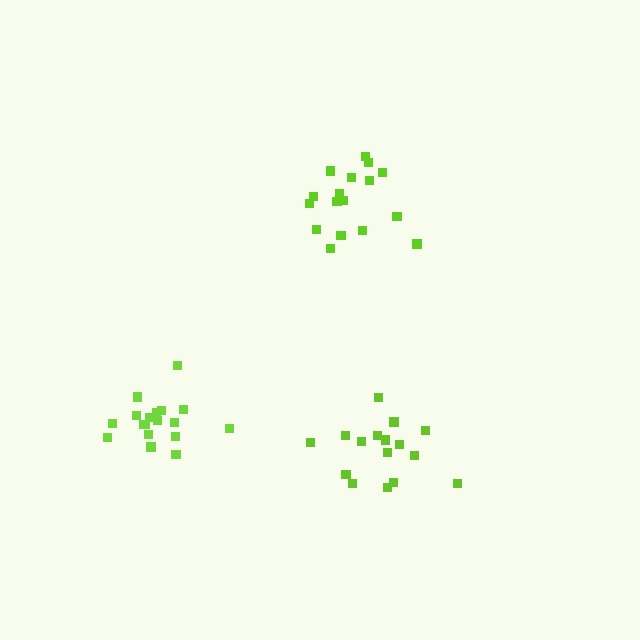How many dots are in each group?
Group 1: 16 dots, Group 2: 17 dots, Group 3: 18 dots (51 total).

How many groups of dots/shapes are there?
There are 3 groups.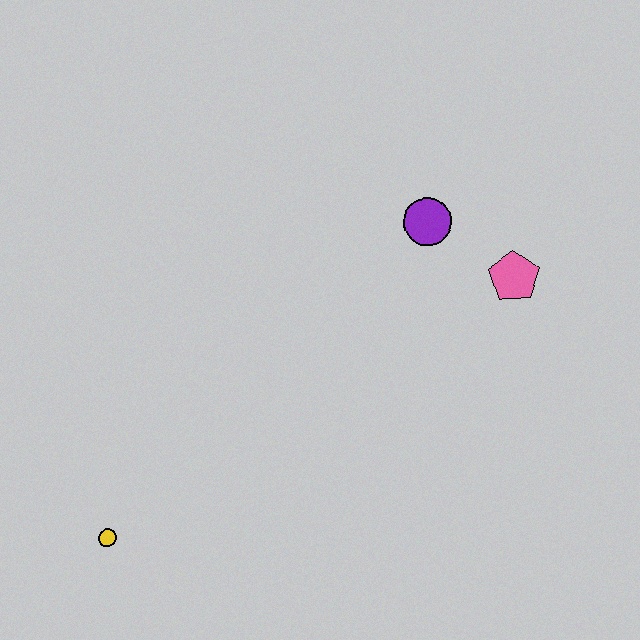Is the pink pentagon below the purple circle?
Yes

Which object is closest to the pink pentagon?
The purple circle is closest to the pink pentagon.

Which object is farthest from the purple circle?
The yellow circle is farthest from the purple circle.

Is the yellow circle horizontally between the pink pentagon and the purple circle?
No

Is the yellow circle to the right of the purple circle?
No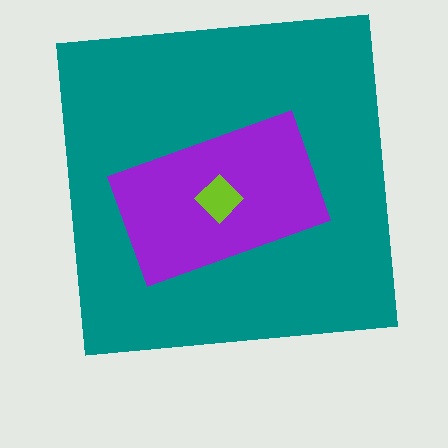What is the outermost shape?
The teal square.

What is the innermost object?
The lime diamond.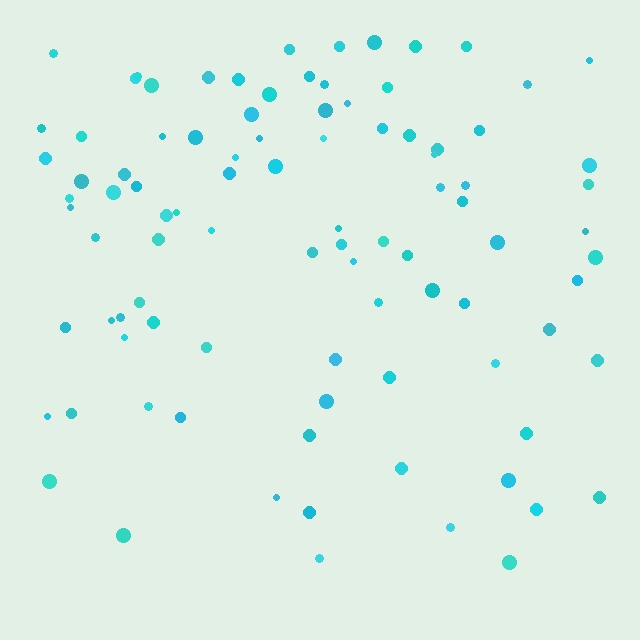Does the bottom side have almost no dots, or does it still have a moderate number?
Still a moderate number, just noticeably fewer than the top.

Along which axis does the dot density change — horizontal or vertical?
Vertical.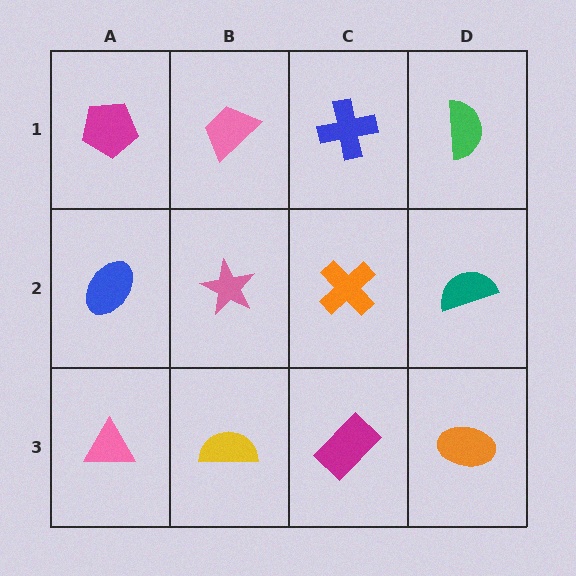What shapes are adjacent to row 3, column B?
A pink star (row 2, column B), a pink triangle (row 3, column A), a magenta rectangle (row 3, column C).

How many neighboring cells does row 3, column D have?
2.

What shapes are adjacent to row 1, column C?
An orange cross (row 2, column C), a pink trapezoid (row 1, column B), a green semicircle (row 1, column D).